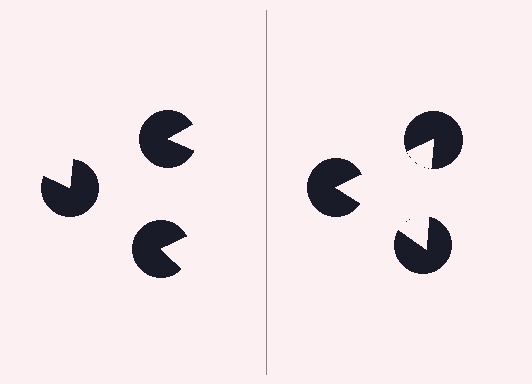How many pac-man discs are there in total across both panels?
6 — 3 on each side.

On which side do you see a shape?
An illusory triangle appears on the right side. On the left side the wedge cuts are rotated, so no coherent shape forms.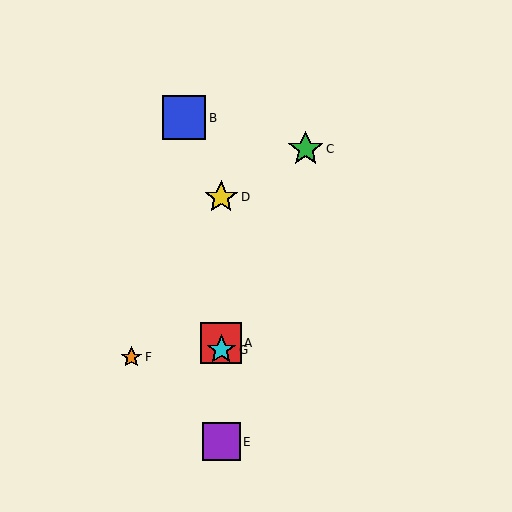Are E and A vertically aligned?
Yes, both are at x≈221.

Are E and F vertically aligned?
No, E is at x≈221 and F is at x≈131.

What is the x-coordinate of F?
Object F is at x≈131.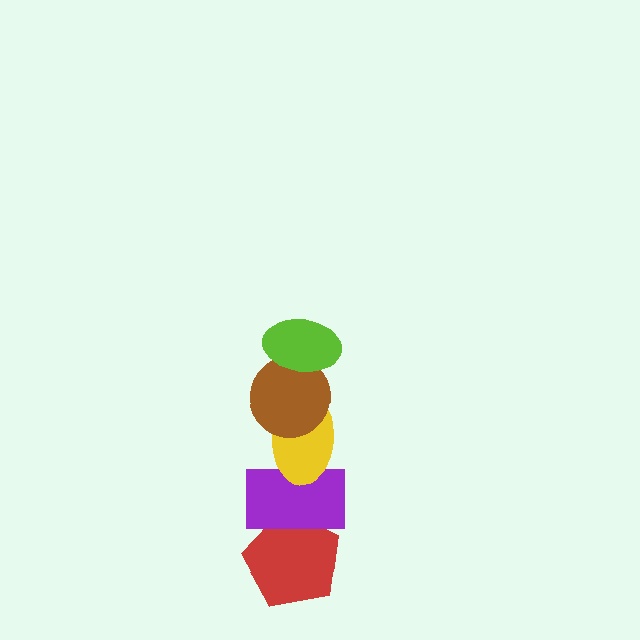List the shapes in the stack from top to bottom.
From top to bottom: the lime ellipse, the brown circle, the yellow ellipse, the purple rectangle, the red pentagon.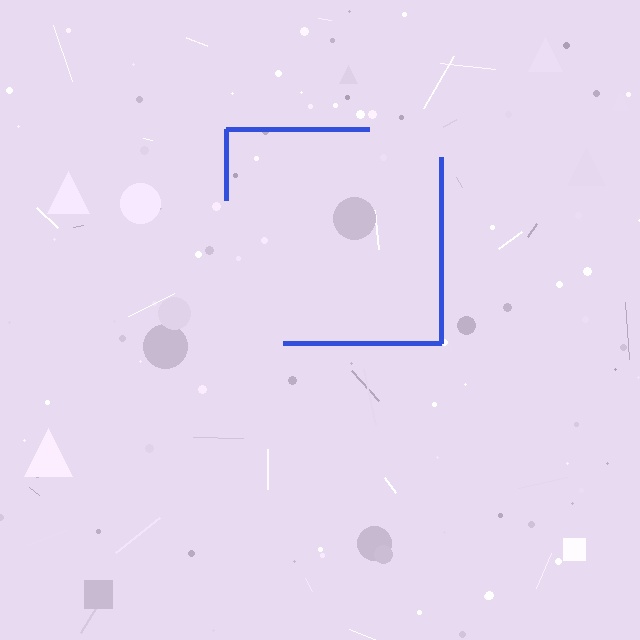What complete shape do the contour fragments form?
The contour fragments form a square.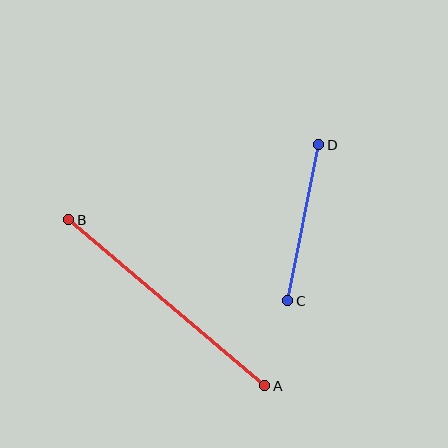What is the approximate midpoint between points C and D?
The midpoint is at approximately (303, 223) pixels.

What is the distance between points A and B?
The distance is approximately 257 pixels.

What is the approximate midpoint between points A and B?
The midpoint is at approximately (167, 303) pixels.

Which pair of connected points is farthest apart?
Points A and B are farthest apart.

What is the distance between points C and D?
The distance is approximately 159 pixels.